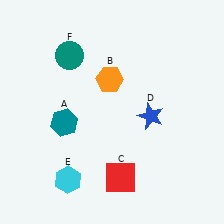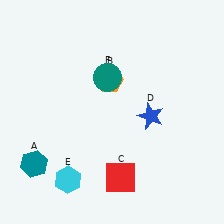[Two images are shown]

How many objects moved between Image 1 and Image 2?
2 objects moved between the two images.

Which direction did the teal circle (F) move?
The teal circle (F) moved right.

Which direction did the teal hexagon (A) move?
The teal hexagon (A) moved down.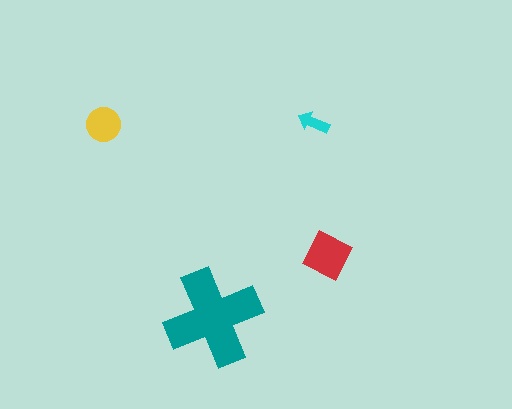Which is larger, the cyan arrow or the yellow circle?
The yellow circle.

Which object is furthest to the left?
The yellow circle is leftmost.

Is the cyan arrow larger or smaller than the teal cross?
Smaller.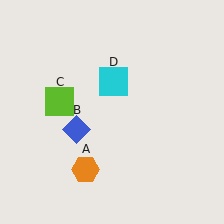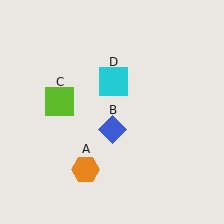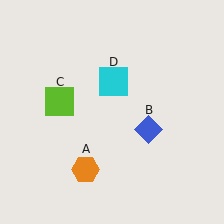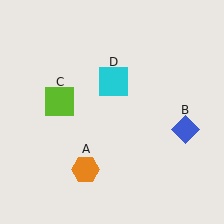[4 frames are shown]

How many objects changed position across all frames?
1 object changed position: blue diamond (object B).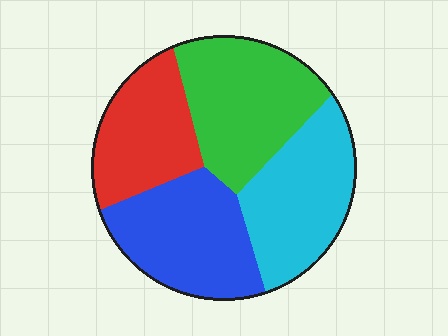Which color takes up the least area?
Red, at roughly 20%.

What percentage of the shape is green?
Green covers around 30% of the shape.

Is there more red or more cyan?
Cyan.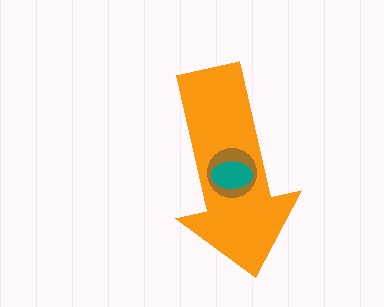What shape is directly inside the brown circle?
The teal ellipse.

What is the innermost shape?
The teal ellipse.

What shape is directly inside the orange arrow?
The brown circle.